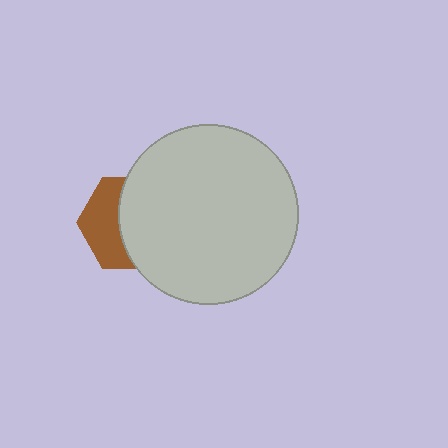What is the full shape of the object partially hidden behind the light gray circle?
The partially hidden object is a brown hexagon.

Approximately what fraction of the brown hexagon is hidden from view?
Roughly 58% of the brown hexagon is hidden behind the light gray circle.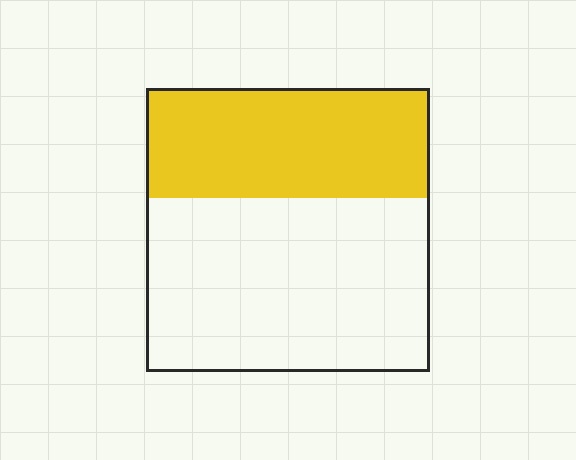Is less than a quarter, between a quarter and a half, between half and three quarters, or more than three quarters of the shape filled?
Between a quarter and a half.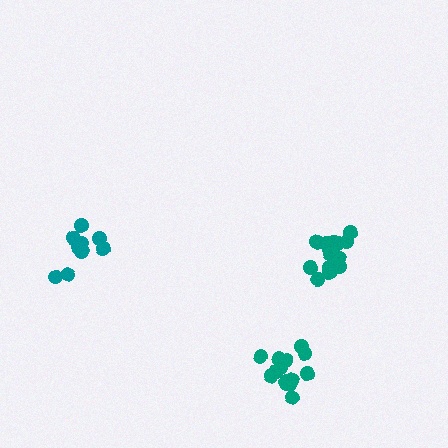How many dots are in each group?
Group 1: 14 dots, Group 2: 14 dots, Group 3: 9 dots (37 total).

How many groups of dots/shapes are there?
There are 3 groups.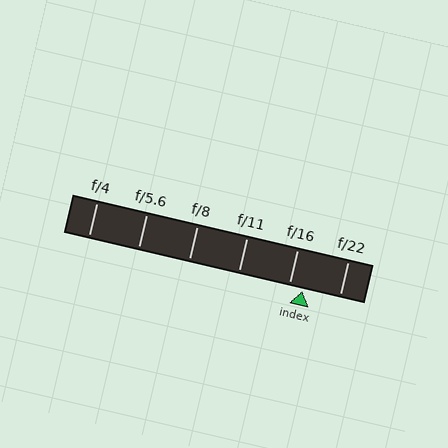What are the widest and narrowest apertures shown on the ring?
The widest aperture shown is f/4 and the narrowest is f/22.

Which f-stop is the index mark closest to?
The index mark is closest to f/16.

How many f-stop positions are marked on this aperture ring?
There are 6 f-stop positions marked.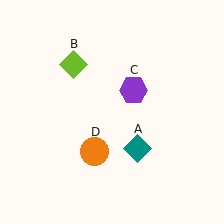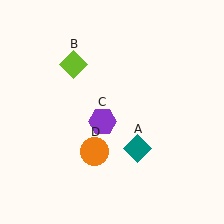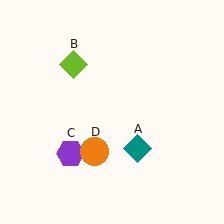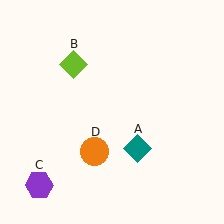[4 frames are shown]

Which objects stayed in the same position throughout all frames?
Teal diamond (object A) and lime diamond (object B) and orange circle (object D) remained stationary.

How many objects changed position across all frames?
1 object changed position: purple hexagon (object C).